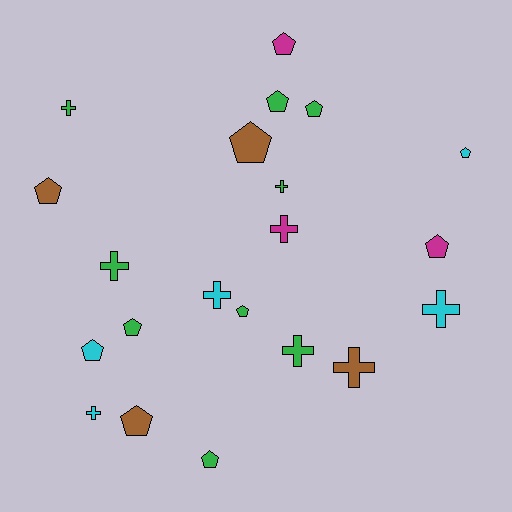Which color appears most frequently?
Green, with 9 objects.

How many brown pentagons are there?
There are 3 brown pentagons.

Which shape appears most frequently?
Pentagon, with 12 objects.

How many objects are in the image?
There are 21 objects.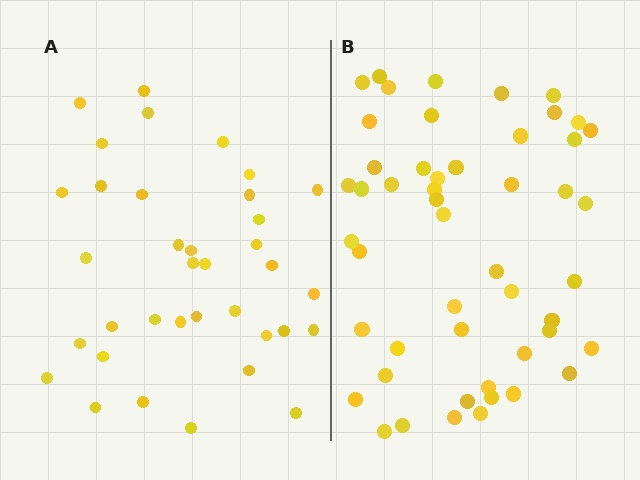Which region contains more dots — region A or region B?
Region B (the right region) has more dots.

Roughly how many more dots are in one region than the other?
Region B has approximately 15 more dots than region A.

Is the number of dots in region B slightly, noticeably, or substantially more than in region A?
Region B has noticeably more, but not dramatically so. The ratio is roughly 1.4 to 1.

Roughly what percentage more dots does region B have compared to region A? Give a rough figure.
About 40% more.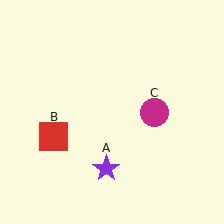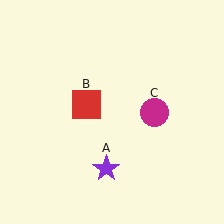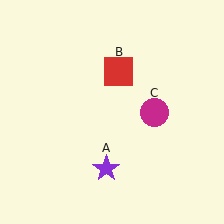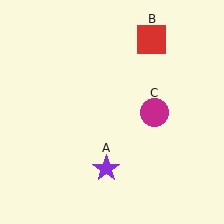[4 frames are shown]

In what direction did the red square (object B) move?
The red square (object B) moved up and to the right.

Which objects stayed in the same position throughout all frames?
Purple star (object A) and magenta circle (object C) remained stationary.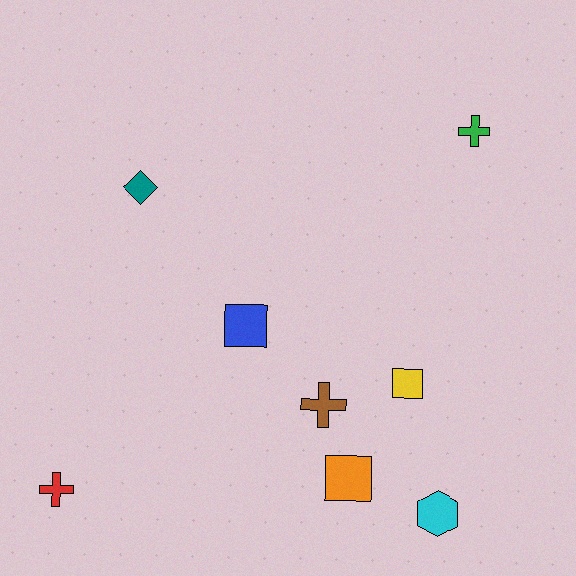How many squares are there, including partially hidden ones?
There are 3 squares.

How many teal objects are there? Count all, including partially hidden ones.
There is 1 teal object.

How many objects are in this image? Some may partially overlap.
There are 8 objects.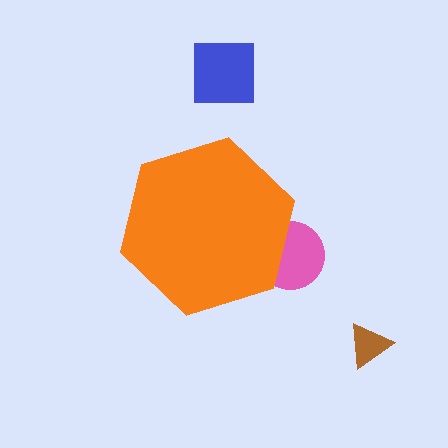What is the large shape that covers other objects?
An orange hexagon.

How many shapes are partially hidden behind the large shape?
1 shape is partially hidden.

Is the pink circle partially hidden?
Yes, the pink circle is partially hidden behind the orange hexagon.